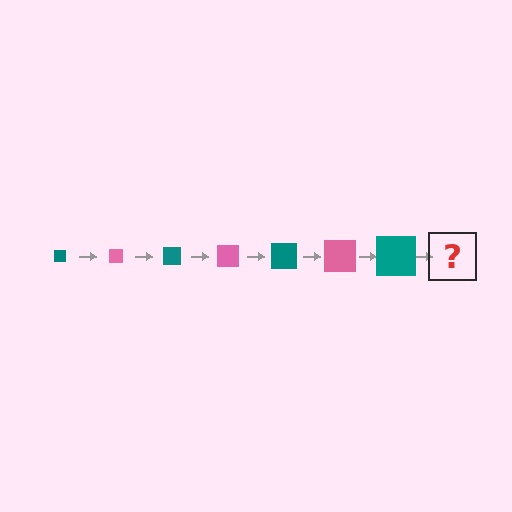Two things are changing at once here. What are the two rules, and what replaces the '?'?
The two rules are that the square grows larger each step and the color cycles through teal and pink. The '?' should be a pink square, larger than the previous one.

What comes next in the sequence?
The next element should be a pink square, larger than the previous one.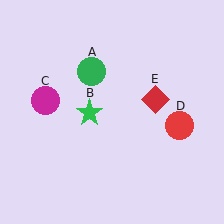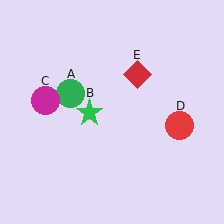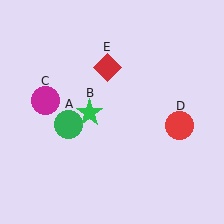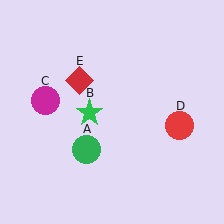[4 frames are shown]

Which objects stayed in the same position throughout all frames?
Green star (object B) and magenta circle (object C) and red circle (object D) remained stationary.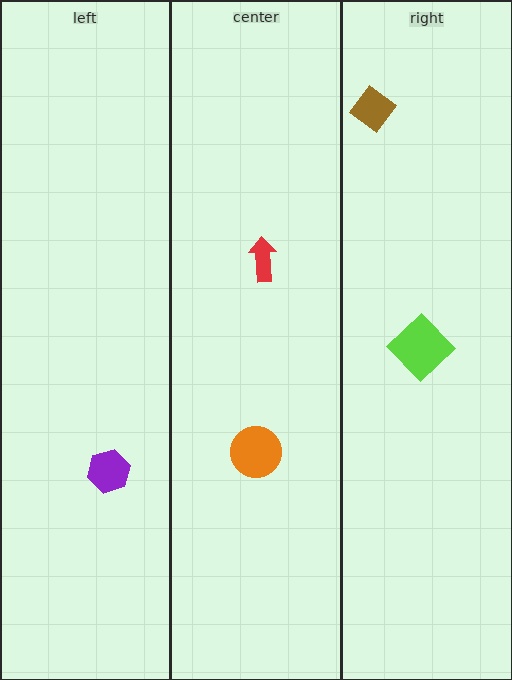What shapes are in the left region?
The purple hexagon.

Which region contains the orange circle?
The center region.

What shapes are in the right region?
The lime diamond, the brown diamond.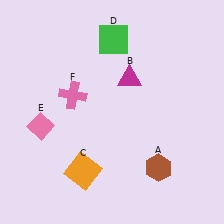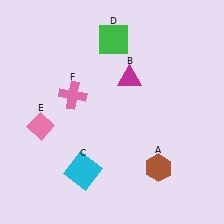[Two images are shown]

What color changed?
The square (C) changed from orange in Image 1 to cyan in Image 2.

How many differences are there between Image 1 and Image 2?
There is 1 difference between the two images.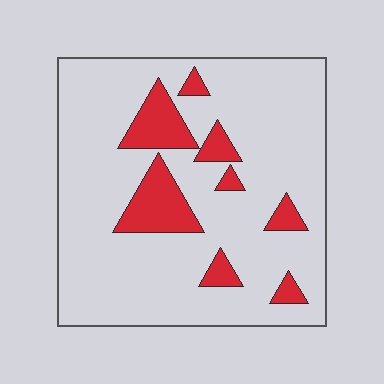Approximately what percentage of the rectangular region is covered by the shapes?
Approximately 15%.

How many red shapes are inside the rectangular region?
8.